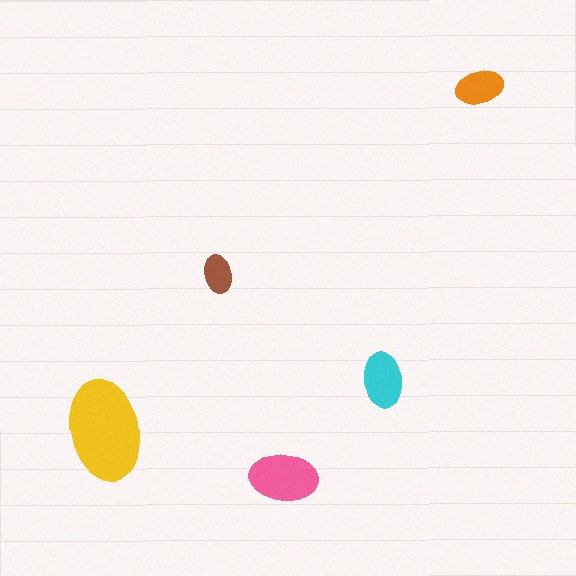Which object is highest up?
The orange ellipse is topmost.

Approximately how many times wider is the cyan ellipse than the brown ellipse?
About 1.5 times wider.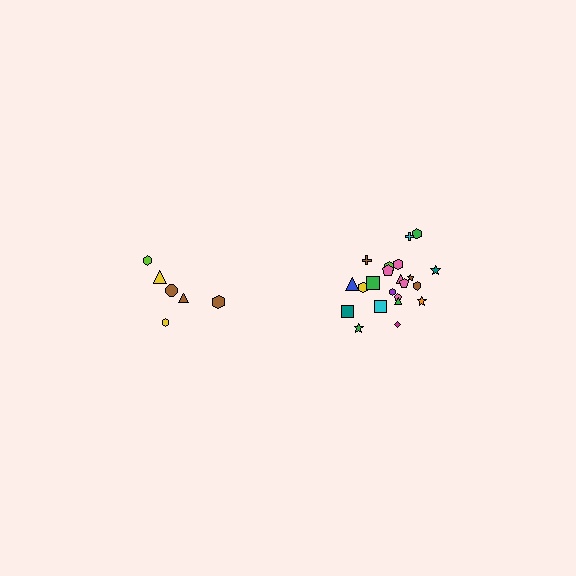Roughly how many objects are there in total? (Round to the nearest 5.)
Roughly 30 objects in total.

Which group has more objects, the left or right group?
The right group.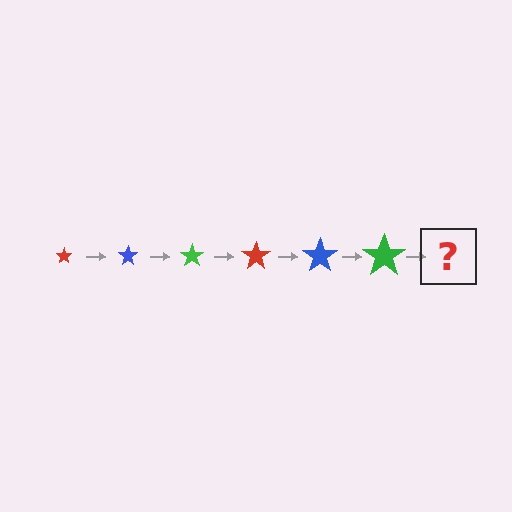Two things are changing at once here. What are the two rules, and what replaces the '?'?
The two rules are that the star grows larger each step and the color cycles through red, blue, and green. The '?' should be a red star, larger than the previous one.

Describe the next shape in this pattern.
It should be a red star, larger than the previous one.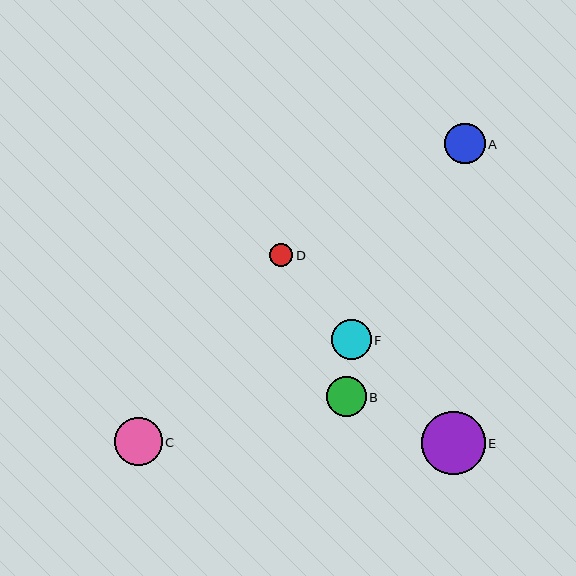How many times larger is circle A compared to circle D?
Circle A is approximately 1.8 times the size of circle D.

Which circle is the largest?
Circle E is the largest with a size of approximately 63 pixels.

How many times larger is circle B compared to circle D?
Circle B is approximately 1.8 times the size of circle D.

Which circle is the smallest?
Circle D is the smallest with a size of approximately 23 pixels.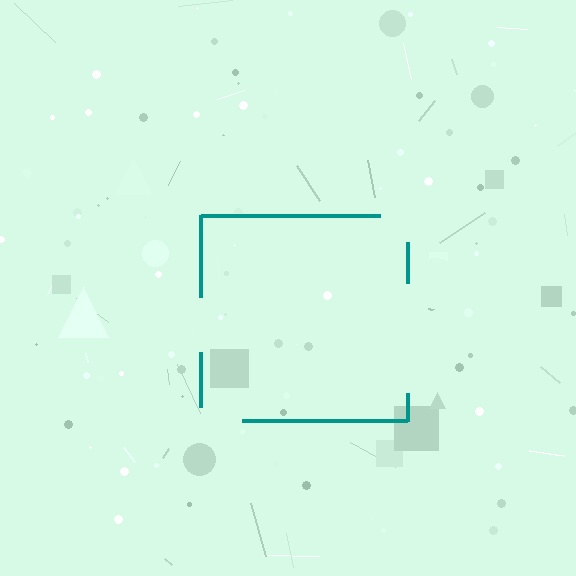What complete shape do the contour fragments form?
The contour fragments form a square.